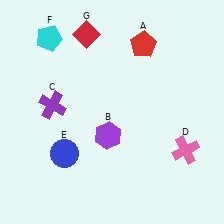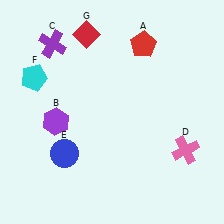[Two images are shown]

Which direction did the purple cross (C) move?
The purple cross (C) moved up.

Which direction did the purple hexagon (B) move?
The purple hexagon (B) moved left.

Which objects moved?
The objects that moved are: the purple hexagon (B), the purple cross (C), the cyan pentagon (F).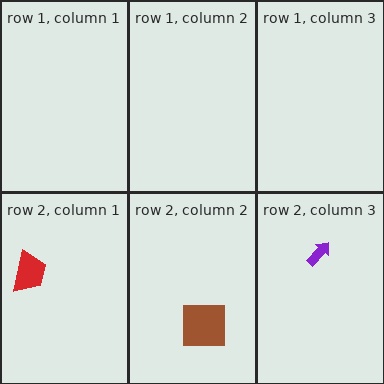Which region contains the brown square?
The row 2, column 2 region.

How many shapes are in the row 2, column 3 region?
1.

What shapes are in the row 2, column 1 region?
The red trapezoid.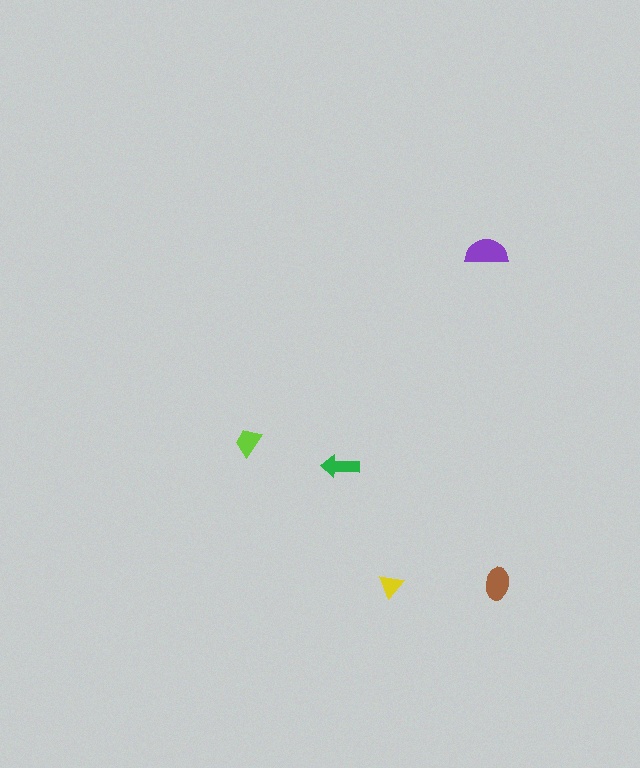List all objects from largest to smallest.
The purple semicircle, the brown ellipse, the green arrow, the lime trapezoid, the yellow triangle.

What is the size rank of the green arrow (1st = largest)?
3rd.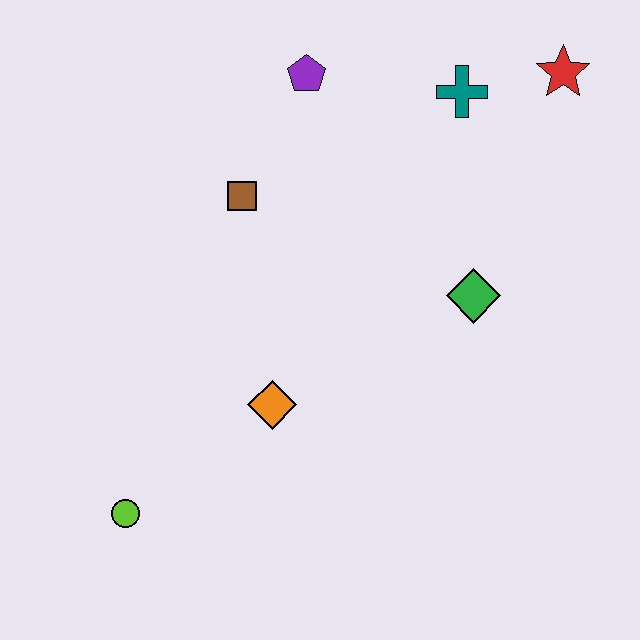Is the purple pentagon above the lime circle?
Yes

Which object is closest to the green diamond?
The teal cross is closest to the green diamond.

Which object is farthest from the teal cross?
The lime circle is farthest from the teal cross.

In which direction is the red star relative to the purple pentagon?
The red star is to the right of the purple pentagon.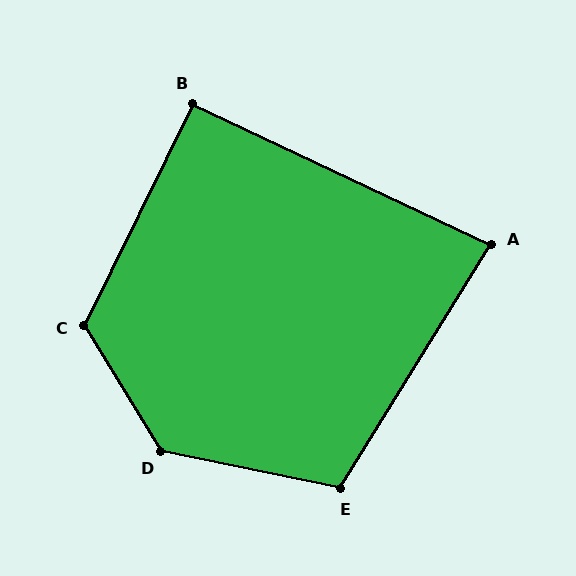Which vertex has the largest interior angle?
D, at approximately 133 degrees.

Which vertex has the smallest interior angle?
A, at approximately 84 degrees.